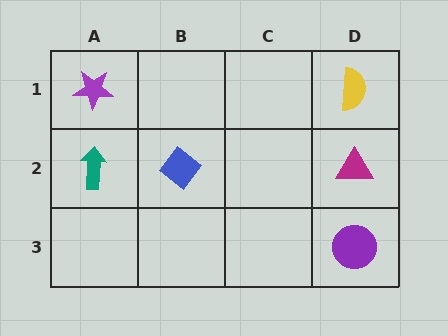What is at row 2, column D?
A magenta triangle.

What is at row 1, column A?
A purple star.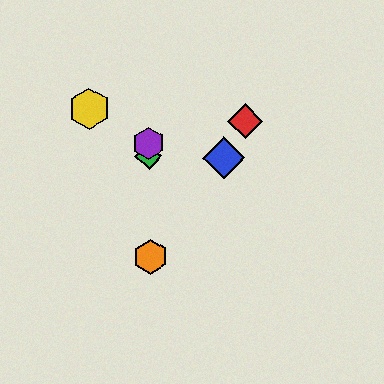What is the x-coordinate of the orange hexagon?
The orange hexagon is at x≈150.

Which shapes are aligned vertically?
The green diamond, the purple hexagon, the orange hexagon are aligned vertically.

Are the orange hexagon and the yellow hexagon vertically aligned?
No, the orange hexagon is at x≈150 and the yellow hexagon is at x≈90.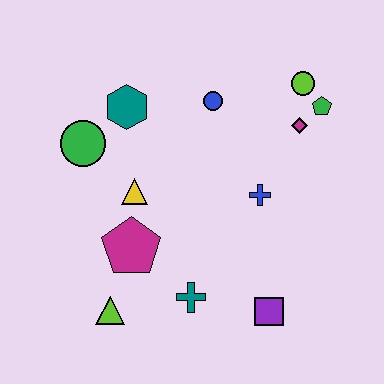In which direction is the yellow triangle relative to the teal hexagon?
The yellow triangle is below the teal hexagon.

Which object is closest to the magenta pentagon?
The yellow triangle is closest to the magenta pentagon.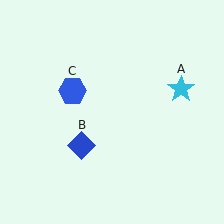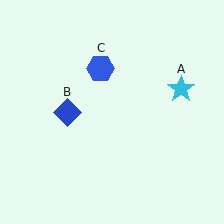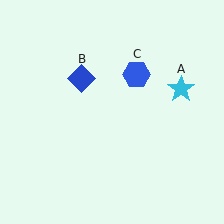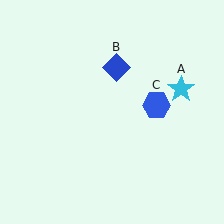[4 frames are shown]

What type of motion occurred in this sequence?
The blue diamond (object B), blue hexagon (object C) rotated clockwise around the center of the scene.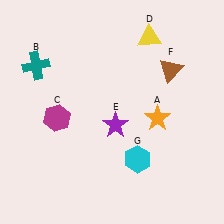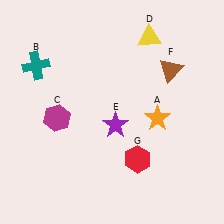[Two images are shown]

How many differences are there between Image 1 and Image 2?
There is 1 difference between the two images.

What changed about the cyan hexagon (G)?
In Image 1, G is cyan. In Image 2, it changed to red.